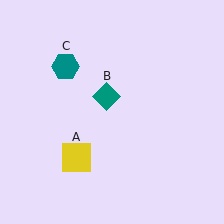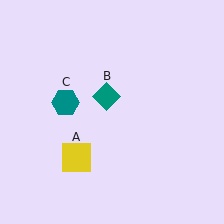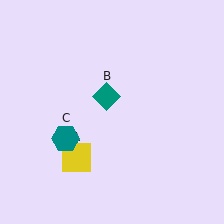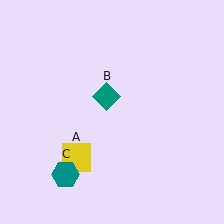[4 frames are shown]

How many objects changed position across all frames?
1 object changed position: teal hexagon (object C).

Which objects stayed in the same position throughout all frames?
Yellow square (object A) and teal diamond (object B) remained stationary.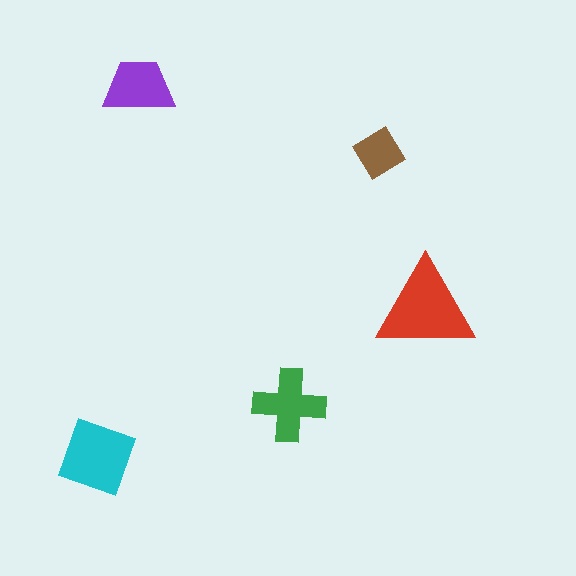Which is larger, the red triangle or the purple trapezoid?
The red triangle.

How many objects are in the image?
There are 5 objects in the image.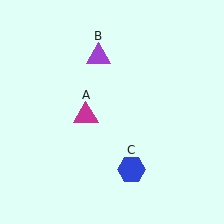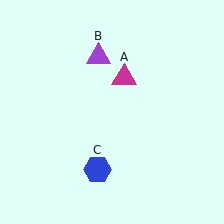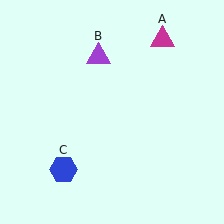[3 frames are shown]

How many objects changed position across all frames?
2 objects changed position: magenta triangle (object A), blue hexagon (object C).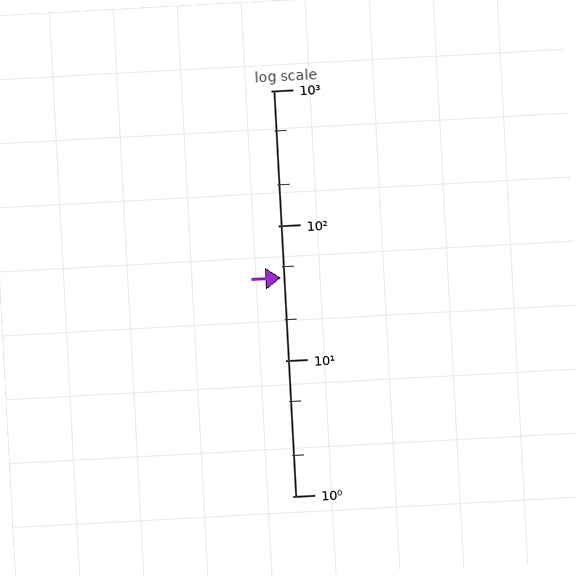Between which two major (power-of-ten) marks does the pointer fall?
The pointer is between 10 and 100.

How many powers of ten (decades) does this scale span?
The scale spans 3 decades, from 1 to 1000.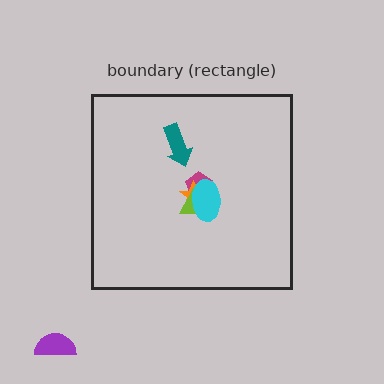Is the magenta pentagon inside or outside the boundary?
Inside.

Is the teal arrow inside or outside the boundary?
Inside.